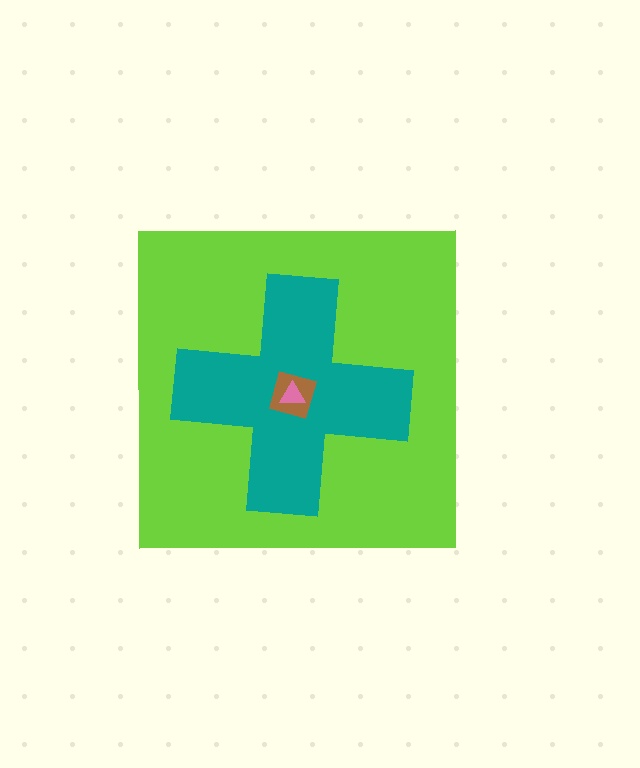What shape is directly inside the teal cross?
The brown square.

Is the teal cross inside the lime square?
Yes.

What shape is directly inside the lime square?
The teal cross.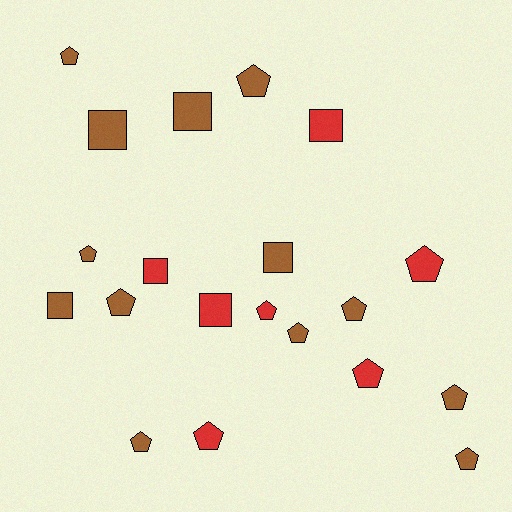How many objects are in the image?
There are 20 objects.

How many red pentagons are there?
There are 4 red pentagons.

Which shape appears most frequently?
Pentagon, with 13 objects.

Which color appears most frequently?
Brown, with 13 objects.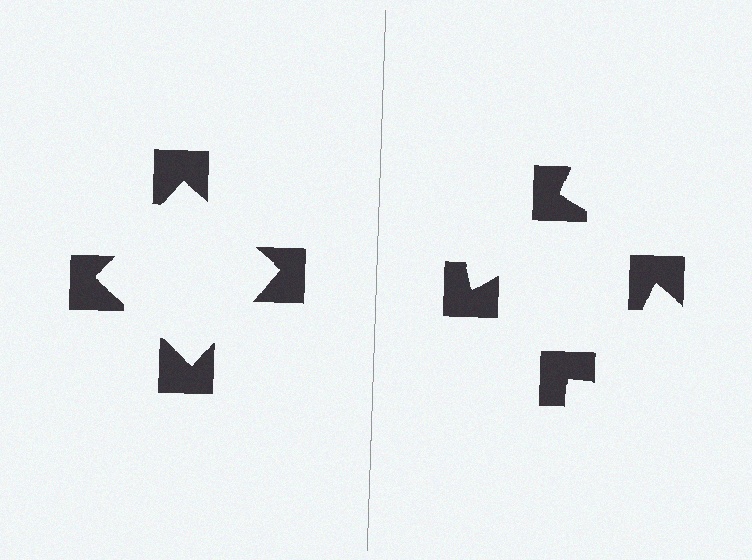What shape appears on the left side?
An illusory square.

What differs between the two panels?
The notched squares are positioned identically on both sides; only the wedge orientations differ. On the left they align to a square; on the right they are misaligned.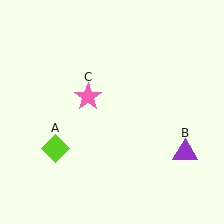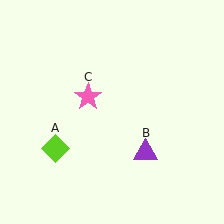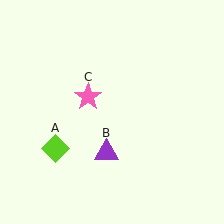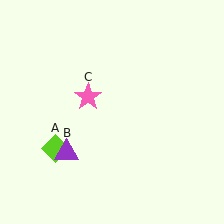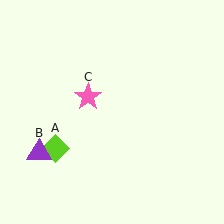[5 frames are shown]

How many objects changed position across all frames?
1 object changed position: purple triangle (object B).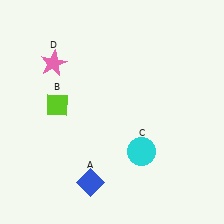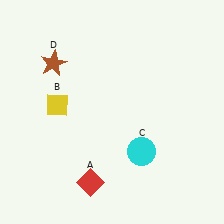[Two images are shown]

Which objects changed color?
A changed from blue to red. B changed from lime to yellow. D changed from pink to brown.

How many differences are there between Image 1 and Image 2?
There are 3 differences between the two images.